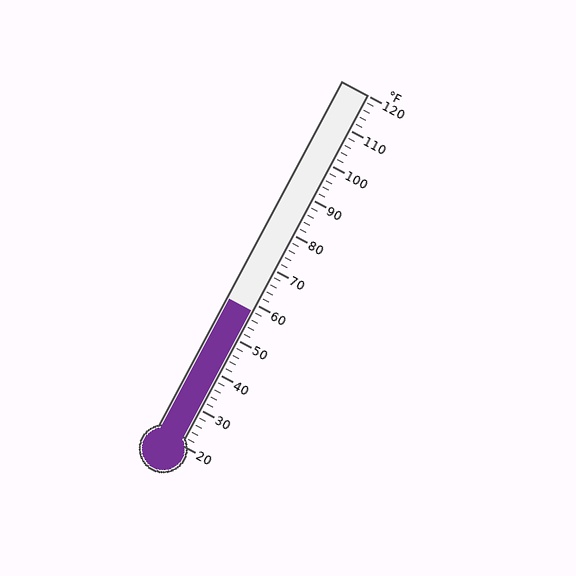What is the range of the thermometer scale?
The thermometer scale ranges from 20°F to 120°F.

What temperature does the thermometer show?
The thermometer shows approximately 58°F.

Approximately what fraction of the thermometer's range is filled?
The thermometer is filled to approximately 40% of its range.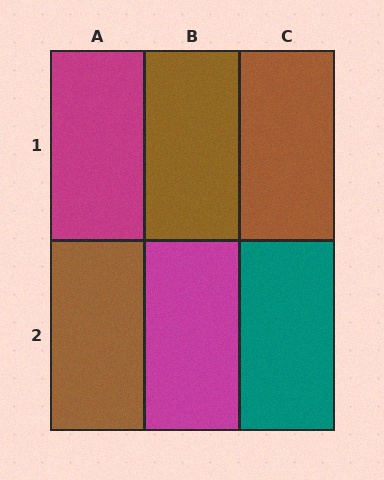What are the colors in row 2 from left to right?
Brown, magenta, teal.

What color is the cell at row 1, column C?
Brown.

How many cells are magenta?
2 cells are magenta.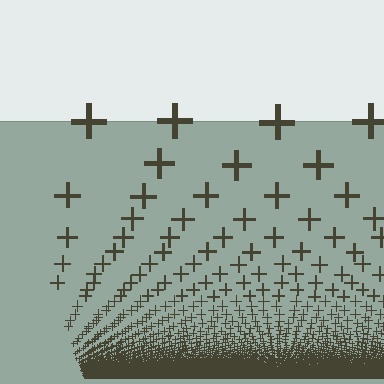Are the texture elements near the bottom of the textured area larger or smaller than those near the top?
Smaller. The gradient is inverted — elements near the bottom are smaller and denser.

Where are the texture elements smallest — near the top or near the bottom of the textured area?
Near the bottom.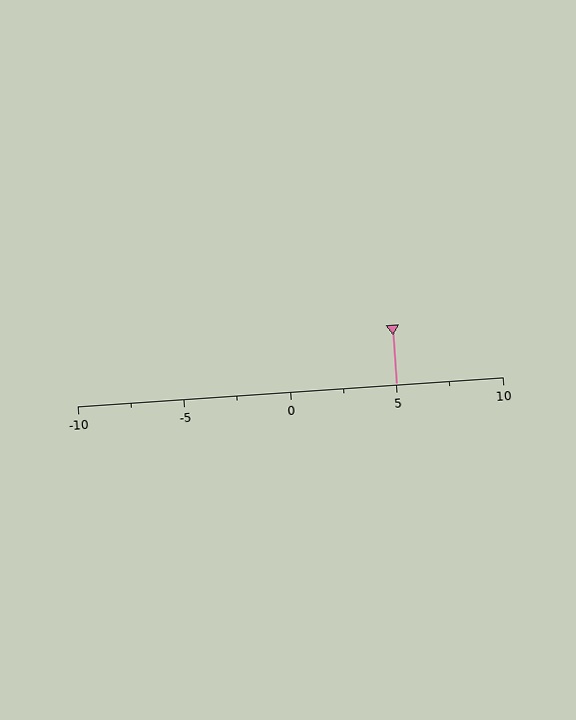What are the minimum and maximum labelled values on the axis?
The axis runs from -10 to 10.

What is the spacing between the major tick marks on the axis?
The major ticks are spaced 5 apart.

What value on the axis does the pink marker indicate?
The marker indicates approximately 5.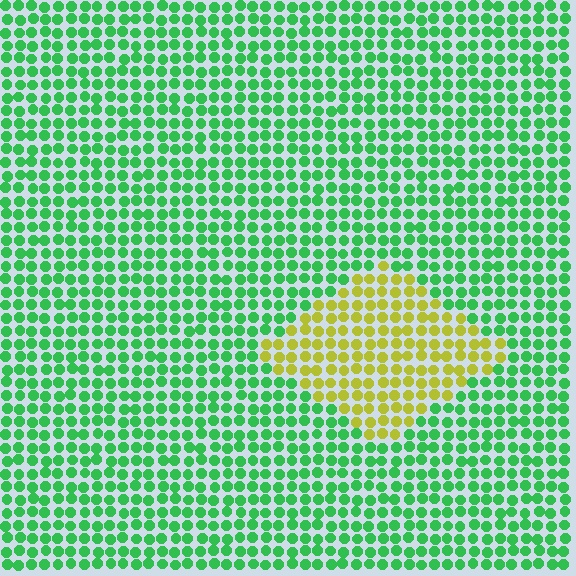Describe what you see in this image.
The image is filled with small green elements in a uniform arrangement. A diamond-shaped region is visible where the elements are tinted to a slightly different hue, forming a subtle color boundary.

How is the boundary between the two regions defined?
The boundary is defined purely by a slight shift in hue (about 68 degrees). Spacing, size, and orientation are identical on both sides.